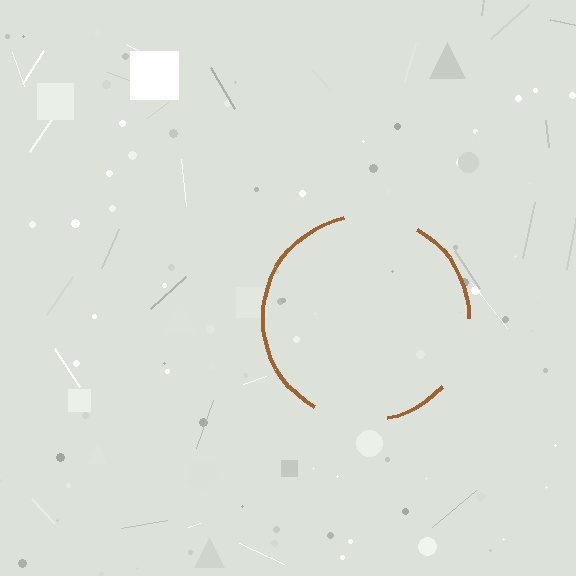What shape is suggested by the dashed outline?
The dashed outline suggests a circle.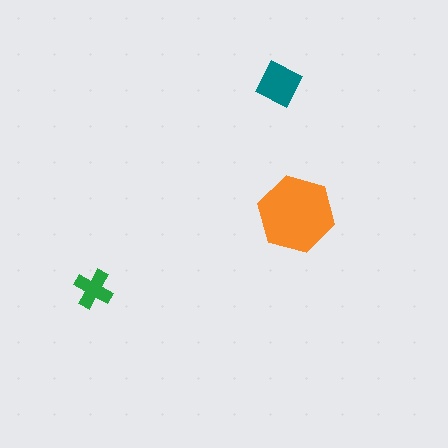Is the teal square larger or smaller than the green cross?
Larger.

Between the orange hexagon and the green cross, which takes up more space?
The orange hexagon.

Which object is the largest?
The orange hexagon.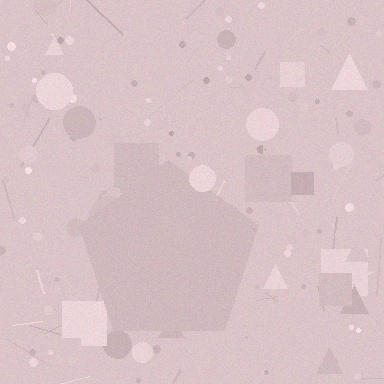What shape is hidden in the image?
A pentagon is hidden in the image.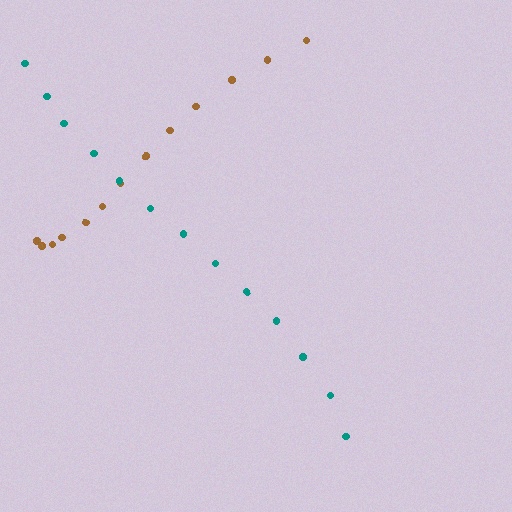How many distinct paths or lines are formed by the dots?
There are 2 distinct paths.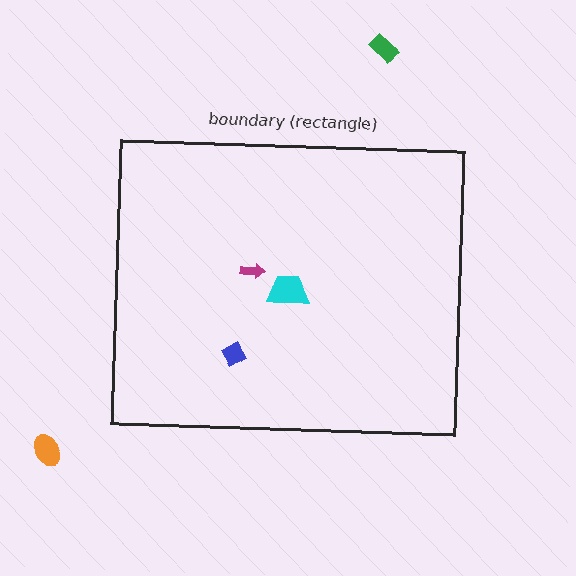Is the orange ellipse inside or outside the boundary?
Outside.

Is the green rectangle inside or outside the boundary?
Outside.